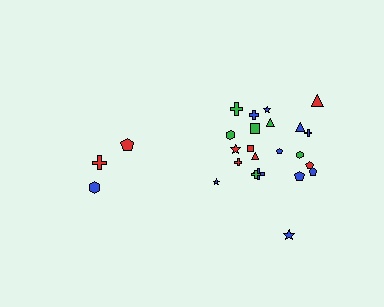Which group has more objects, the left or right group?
The right group.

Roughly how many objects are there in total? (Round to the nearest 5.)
Roughly 25 objects in total.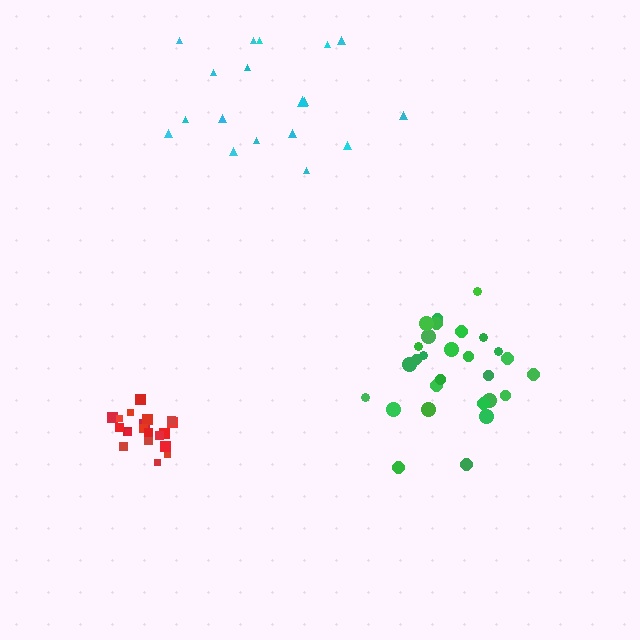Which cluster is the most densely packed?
Red.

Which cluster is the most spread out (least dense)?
Cyan.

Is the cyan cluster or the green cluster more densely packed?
Green.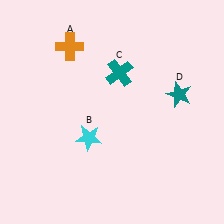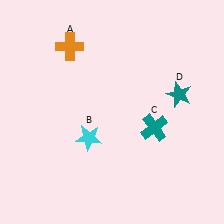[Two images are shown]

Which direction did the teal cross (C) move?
The teal cross (C) moved down.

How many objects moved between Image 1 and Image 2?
1 object moved between the two images.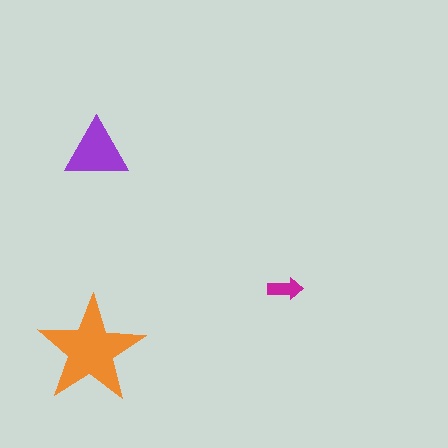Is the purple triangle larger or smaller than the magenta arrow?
Larger.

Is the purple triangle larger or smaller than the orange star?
Smaller.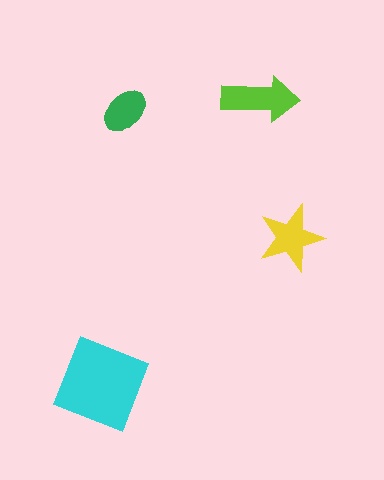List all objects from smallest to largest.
The green ellipse, the yellow star, the lime arrow, the cyan square.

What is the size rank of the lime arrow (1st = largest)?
2nd.